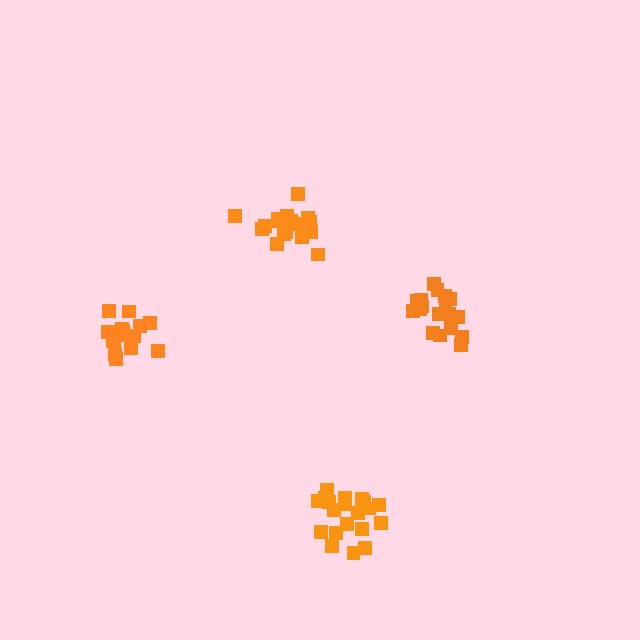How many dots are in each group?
Group 1: 19 dots, Group 2: 21 dots, Group 3: 16 dots, Group 4: 18 dots (74 total).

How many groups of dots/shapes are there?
There are 4 groups.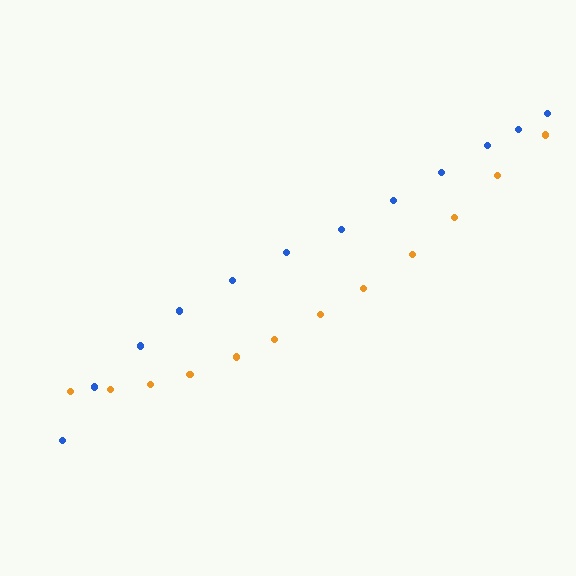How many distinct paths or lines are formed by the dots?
There are 2 distinct paths.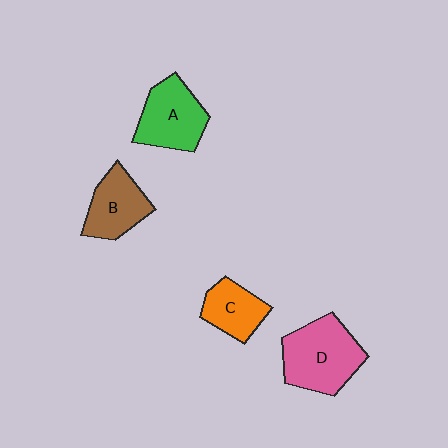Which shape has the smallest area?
Shape C (orange).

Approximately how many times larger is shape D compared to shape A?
Approximately 1.2 times.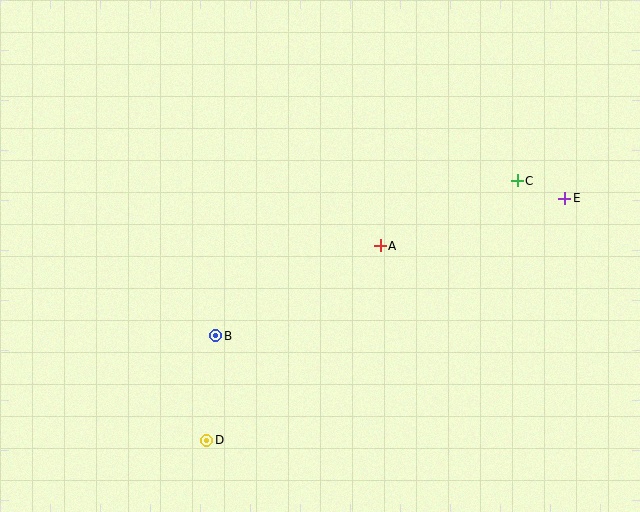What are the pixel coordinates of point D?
Point D is at (207, 440).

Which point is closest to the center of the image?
Point A at (380, 246) is closest to the center.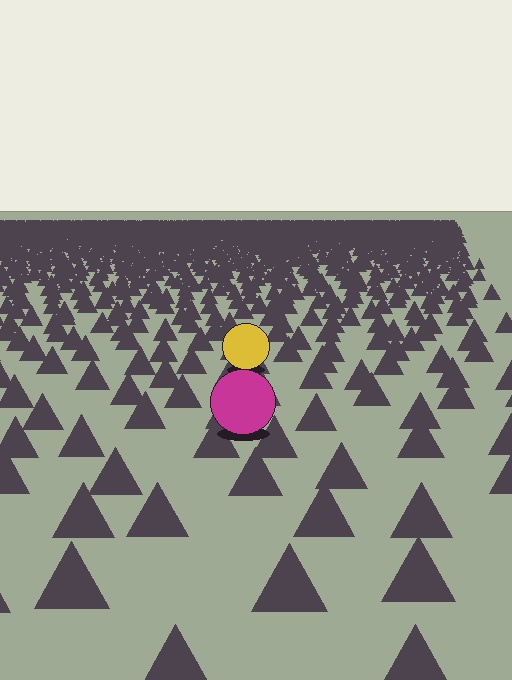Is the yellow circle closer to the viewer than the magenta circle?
No. The magenta circle is closer — you can tell from the texture gradient: the ground texture is coarser near it.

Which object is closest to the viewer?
The magenta circle is closest. The texture marks near it are larger and more spread out.